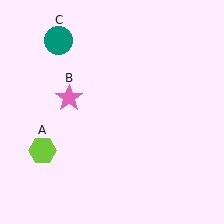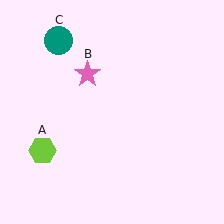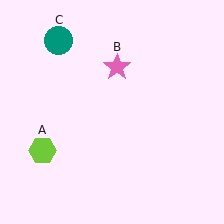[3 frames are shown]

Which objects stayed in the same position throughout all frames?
Lime hexagon (object A) and teal circle (object C) remained stationary.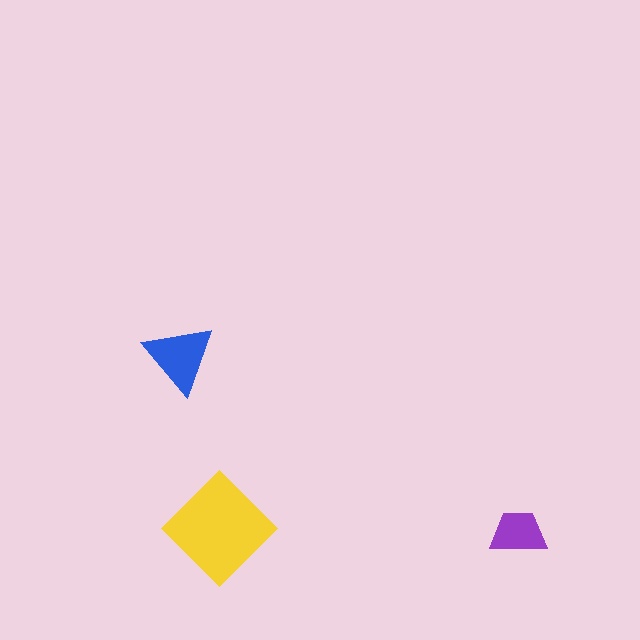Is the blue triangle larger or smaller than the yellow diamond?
Smaller.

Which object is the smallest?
The purple trapezoid.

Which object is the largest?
The yellow diamond.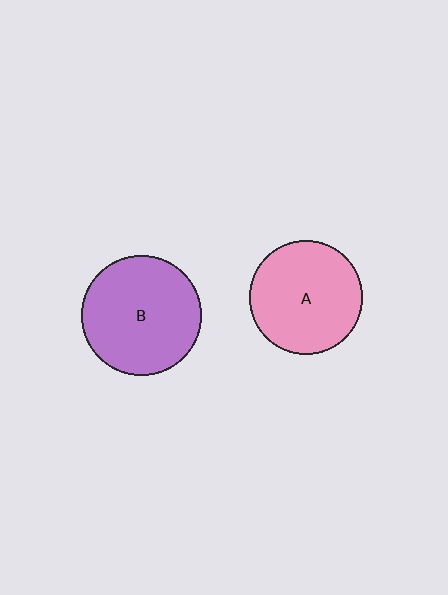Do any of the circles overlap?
No, none of the circles overlap.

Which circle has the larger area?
Circle B (purple).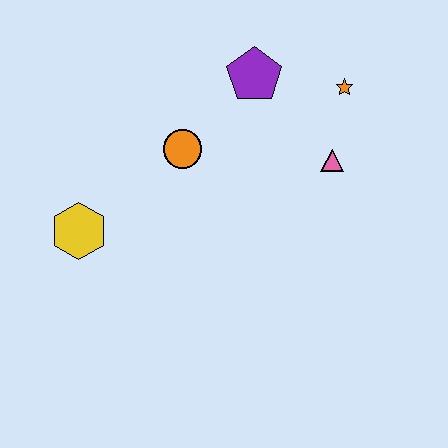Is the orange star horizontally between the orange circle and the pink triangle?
No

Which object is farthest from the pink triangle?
The yellow hexagon is farthest from the pink triangle.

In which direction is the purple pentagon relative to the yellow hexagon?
The purple pentagon is to the right of the yellow hexagon.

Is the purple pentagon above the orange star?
Yes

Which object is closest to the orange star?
The pink triangle is closest to the orange star.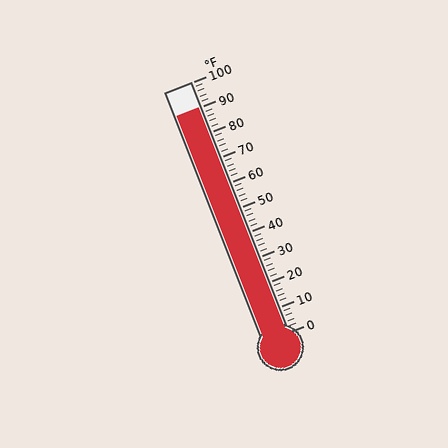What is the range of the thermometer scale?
The thermometer scale ranges from 0°F to 100°F.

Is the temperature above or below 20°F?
The temperature is above 20°F.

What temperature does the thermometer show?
The thermometer shows approximately 90°F.